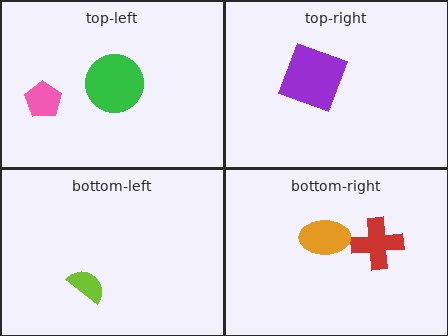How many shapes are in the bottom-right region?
2.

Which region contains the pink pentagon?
The top-left region.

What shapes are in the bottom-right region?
The red cross, the orange ellipse.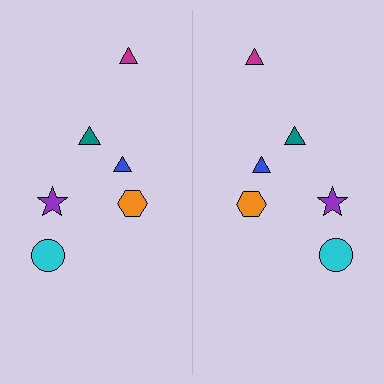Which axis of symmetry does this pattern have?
The pattern has a vertical axis of symmetry running through the center of the image.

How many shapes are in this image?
There are 12 shapes in this image.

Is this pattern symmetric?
Yes, this pattern has bilateral (reflection) symmetry.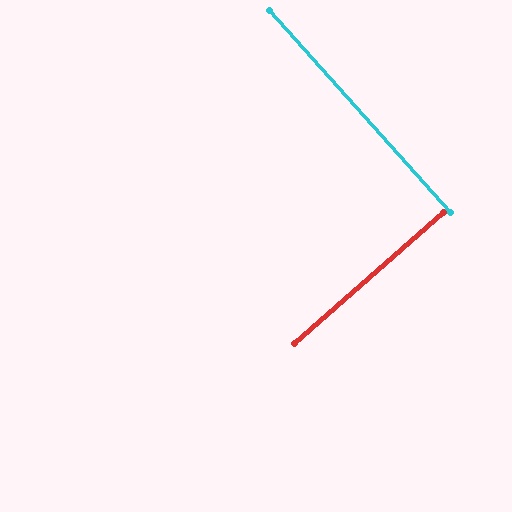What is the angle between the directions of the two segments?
Approximately 90 degrees.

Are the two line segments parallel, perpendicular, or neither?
Perpendicular — they meet at approximately 90°.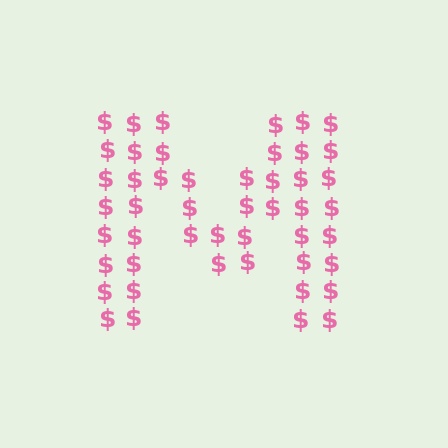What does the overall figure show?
The overall figure shows the letter M.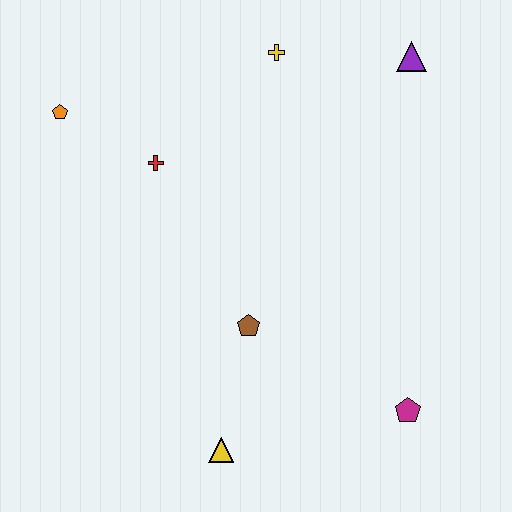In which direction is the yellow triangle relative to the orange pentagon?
The yellow triangle is below the orange pentagon.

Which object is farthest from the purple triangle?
The yellow triangle is farthest from the purple triangle.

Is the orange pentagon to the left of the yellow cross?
Yes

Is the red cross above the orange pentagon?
No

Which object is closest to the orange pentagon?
The red cross is closest to the orange pentagon.